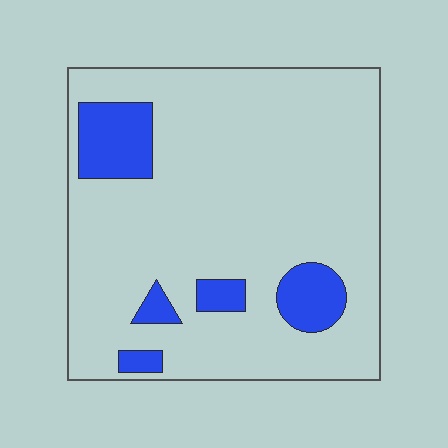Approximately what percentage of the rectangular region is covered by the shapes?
Approximately 15%.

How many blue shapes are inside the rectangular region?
5.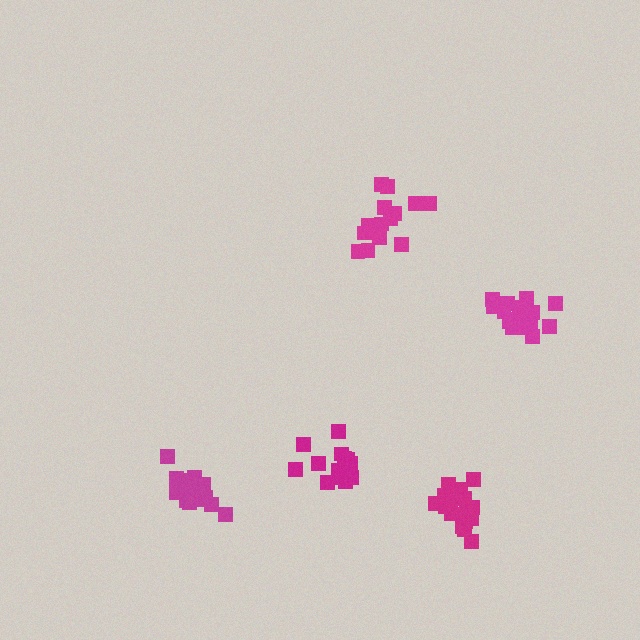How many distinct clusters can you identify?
There are 5 distinct clusters.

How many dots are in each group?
Group 1: 14 dots, Group 2: 17 dots, Group 3: 17 dots, Group 4: 17 dots, Group 5: 19 dots (84 total).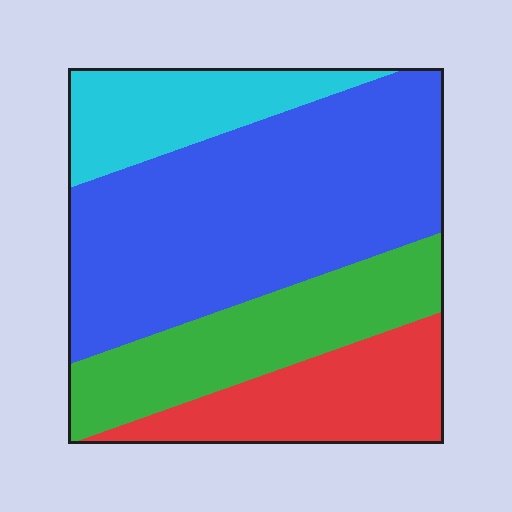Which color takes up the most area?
Blue, at roughly 45%.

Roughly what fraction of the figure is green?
Green covers roughly 20% of the figure.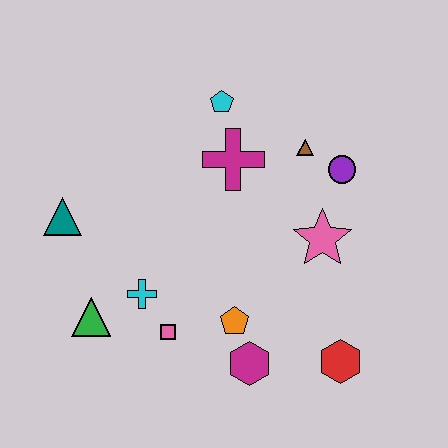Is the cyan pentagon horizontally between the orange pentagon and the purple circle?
No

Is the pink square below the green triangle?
Yes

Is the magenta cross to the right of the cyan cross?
Yes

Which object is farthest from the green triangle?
The purple circle is farthest from the green triangle.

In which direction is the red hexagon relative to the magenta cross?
The red hexagon is below the magenta cross.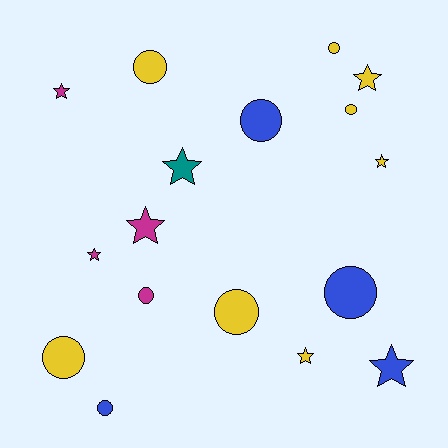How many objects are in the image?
There are 17 objects.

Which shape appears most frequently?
Circle, with 9 objects.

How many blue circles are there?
There are 3 blue circles.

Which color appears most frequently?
Yellow, with 8 objects.